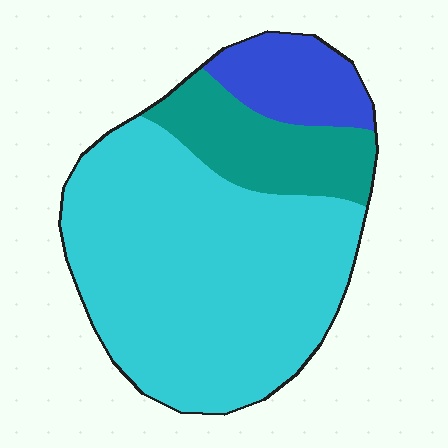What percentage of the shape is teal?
Teal takes up about one fifth (1/5) of the shape.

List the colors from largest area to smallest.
From largest to smallest: cyan, teal, blue.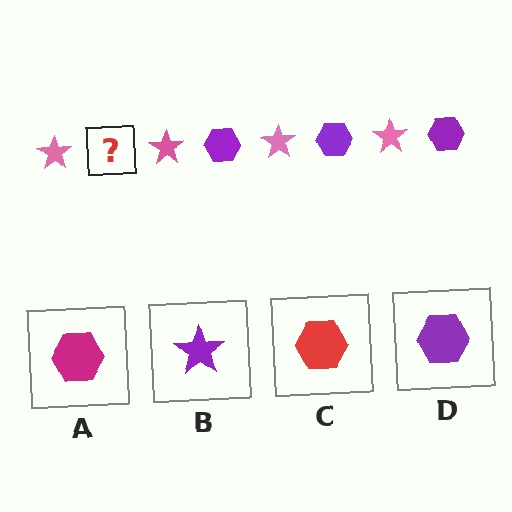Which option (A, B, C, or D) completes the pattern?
D.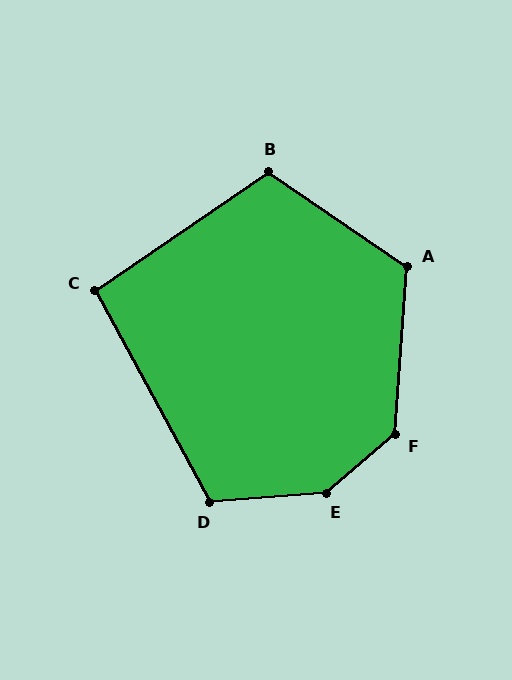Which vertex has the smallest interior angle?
C, at approximately 96 degrees.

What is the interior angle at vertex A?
Approximately 120 degrees (obtuse).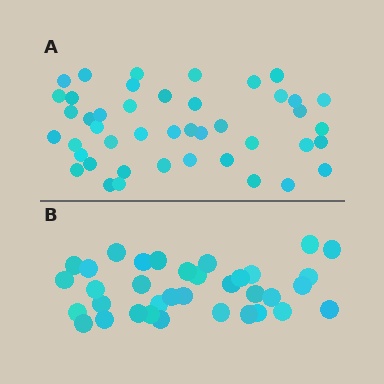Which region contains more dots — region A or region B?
Region A (the top region) has more dots.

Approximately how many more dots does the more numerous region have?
Region A has roughly 8 or so more dots than region B.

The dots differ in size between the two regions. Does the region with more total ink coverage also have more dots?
No. Region B has more total ink coverage because its dots are larger, but region A actually contains more individual dots. Total area can be misleading — the number of items is what matters here.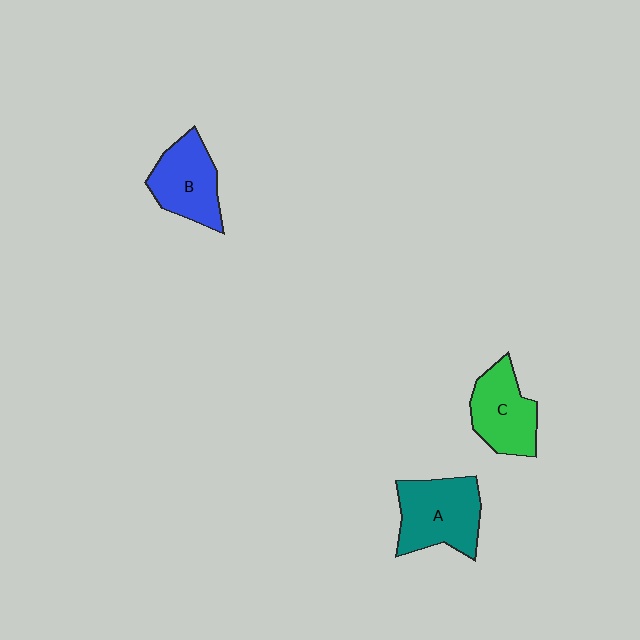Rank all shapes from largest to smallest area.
From largest to smallest: A (teal), B (blue), C (green).